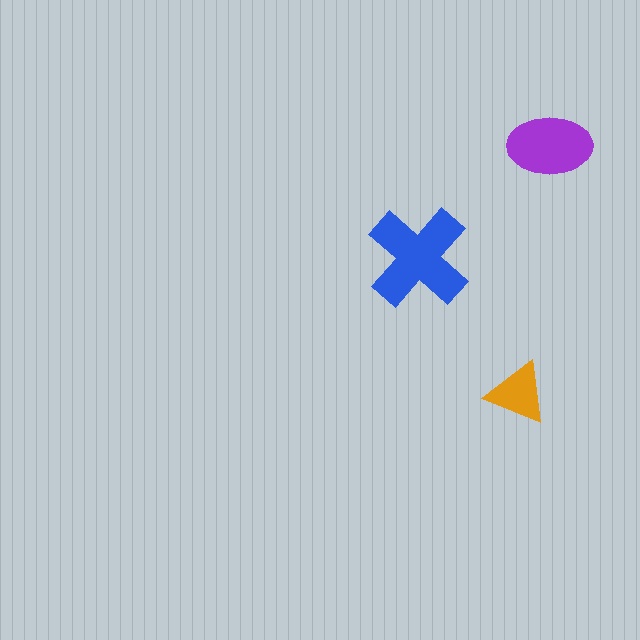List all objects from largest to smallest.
The blue cross, the purple ellipse, the orange triangle.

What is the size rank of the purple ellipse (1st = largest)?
2nd.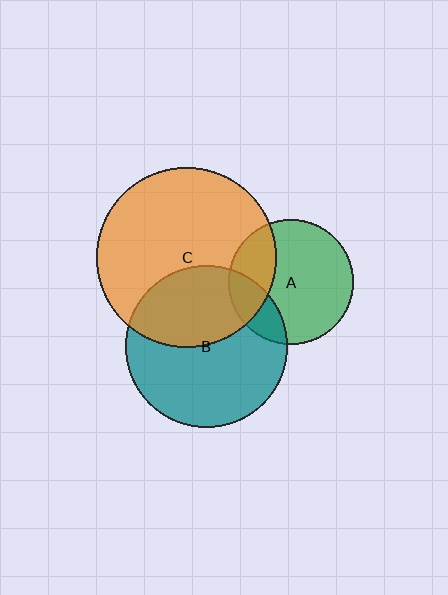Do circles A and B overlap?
Yes.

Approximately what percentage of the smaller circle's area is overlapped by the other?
Approximately 20%.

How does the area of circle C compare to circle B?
Approximately 1.2 times.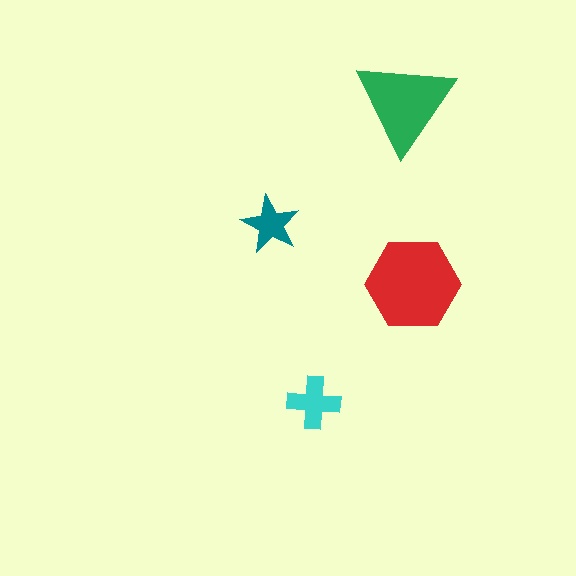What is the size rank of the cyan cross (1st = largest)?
3rd.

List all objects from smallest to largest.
The teal star, the cyan cross, the green triangle, the red hexagon.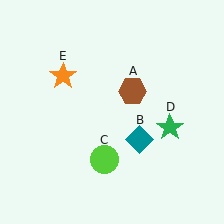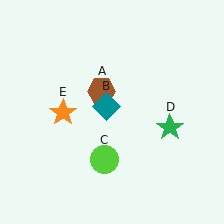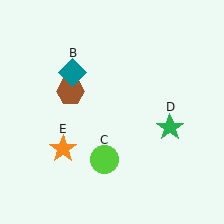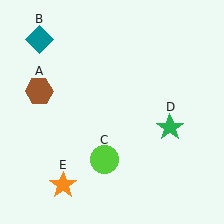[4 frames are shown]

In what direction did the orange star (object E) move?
The orange star (object E) moved down.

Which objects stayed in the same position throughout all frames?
Lime circle (object C) and green star (object D) remained stationary.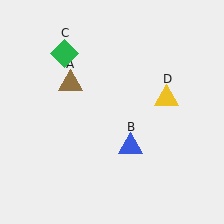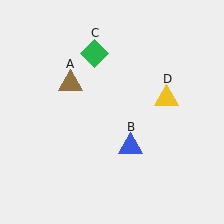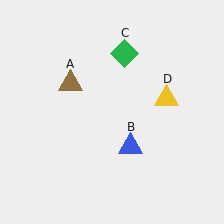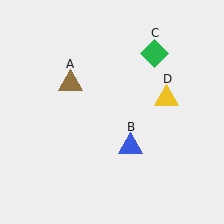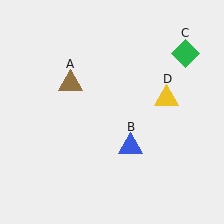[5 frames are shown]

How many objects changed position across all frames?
1 object changed position: green diamond (object C).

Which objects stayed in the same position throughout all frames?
Brown triangle (object A) and blue triangle (object B) and yellow triangle (object D) remained stationary.